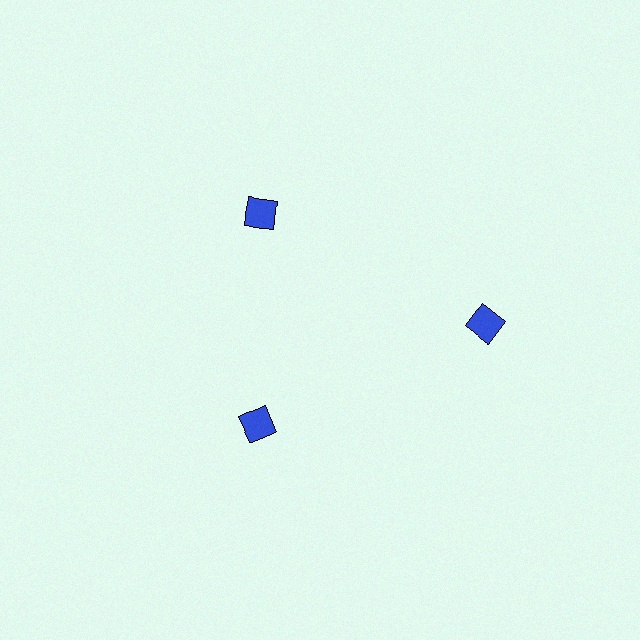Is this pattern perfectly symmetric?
No. The 3 blue diamonds are arranged in a ring, but one element near the 3 o'clock position is pushed outward from the center, breaking the 3-fold rotational symmetry.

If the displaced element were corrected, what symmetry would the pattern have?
It would have 3-fold rotational symmetry — the pattern would map onto itself every 120 degrees.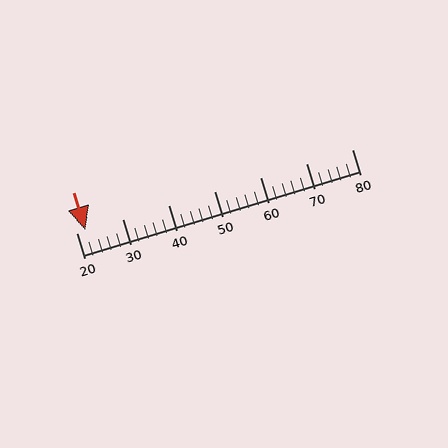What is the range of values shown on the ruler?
The ruler shows values from 20 to 80.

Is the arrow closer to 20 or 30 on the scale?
The arrow is closer to 20.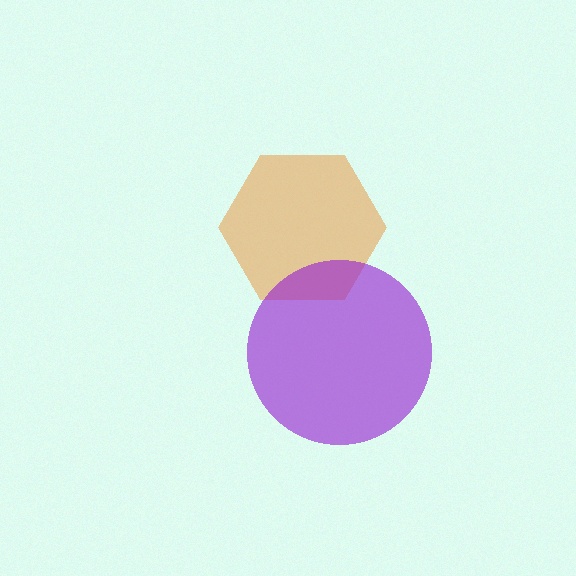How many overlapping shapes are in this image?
There are 2 overlapping shapes in the image.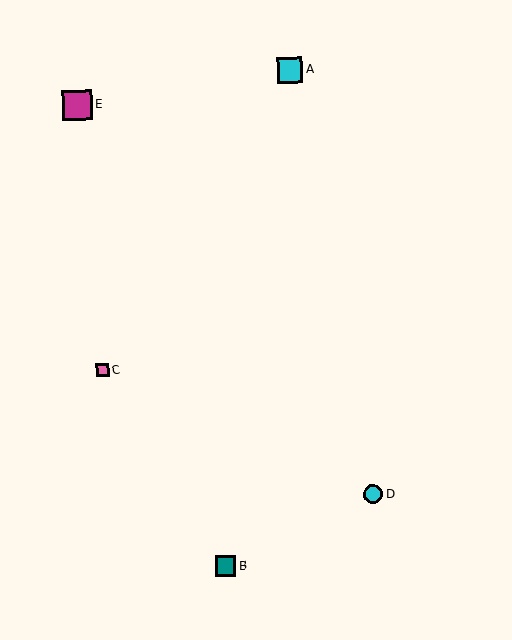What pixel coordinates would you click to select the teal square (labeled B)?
Click at (225, 566) to select the teal square B.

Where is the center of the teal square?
The center of the teal square is at (225, 566).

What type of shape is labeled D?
Shape D is a cyan circle.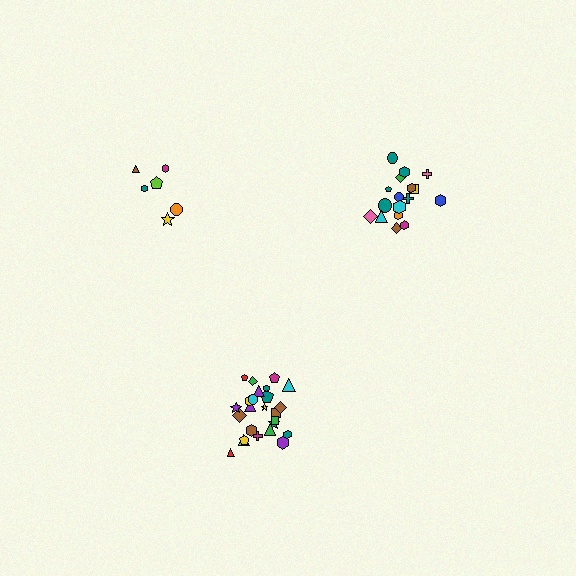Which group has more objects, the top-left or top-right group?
The top-right group.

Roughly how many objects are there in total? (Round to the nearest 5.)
Roughly 50 objects in total.